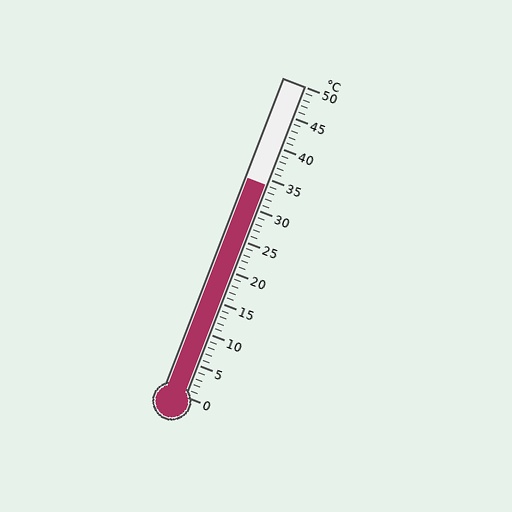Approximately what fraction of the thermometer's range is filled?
The thermometer is filled to approximately 70% of its range.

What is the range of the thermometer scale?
The thermometer scale ranges from 0°C to 50°C.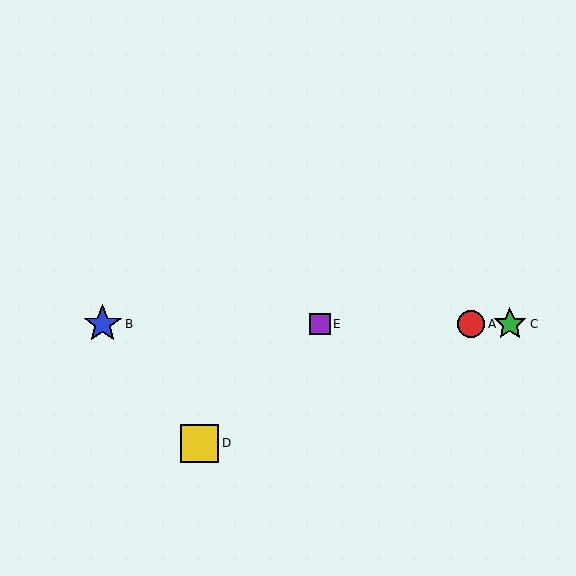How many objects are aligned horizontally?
4 objects (A, B, C, E) are aligned horizontally.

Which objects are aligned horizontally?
Objects A, B, C, E are aligned horizontally.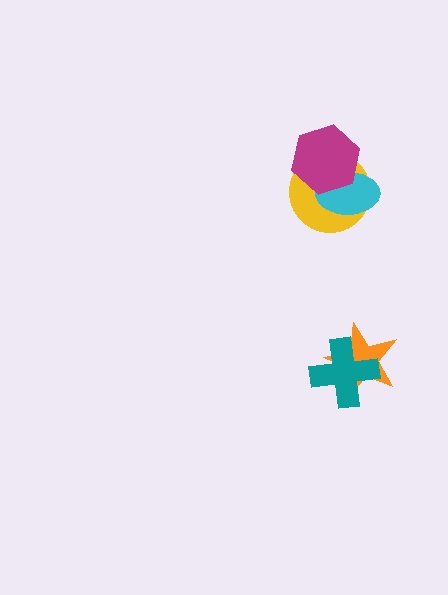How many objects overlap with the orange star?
1 object overlaps with the orange star.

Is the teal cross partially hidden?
No, no other shape covers it.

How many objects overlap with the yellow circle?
2 objects overlap with the yellow circle.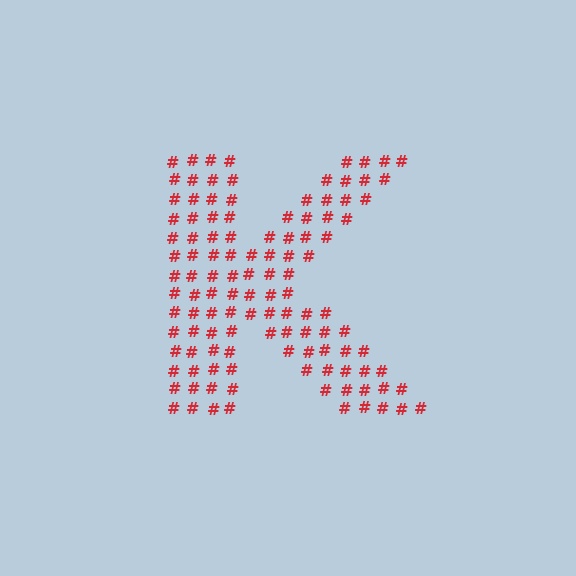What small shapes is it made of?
It is made of small hash symbols.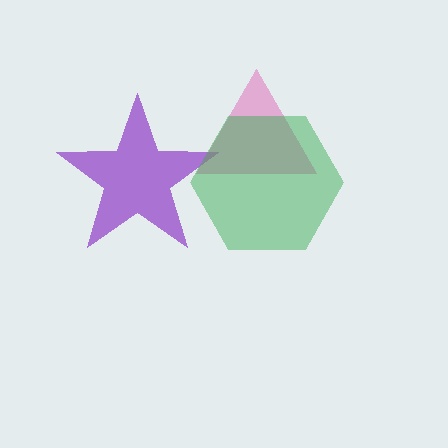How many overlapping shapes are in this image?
There are 3 overlapping shapes in the image.